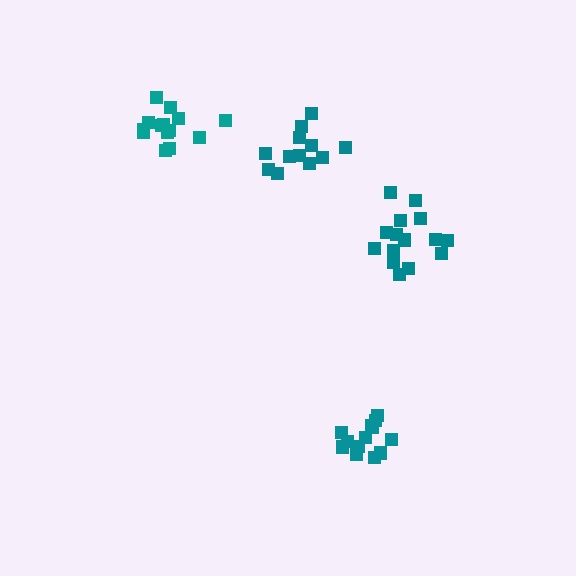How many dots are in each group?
Group 1: 15 dots, Group 2: 14 dots, Group 3: 14 dots, Group 4: 12 dots (55 total).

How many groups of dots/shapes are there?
There are 4 groups.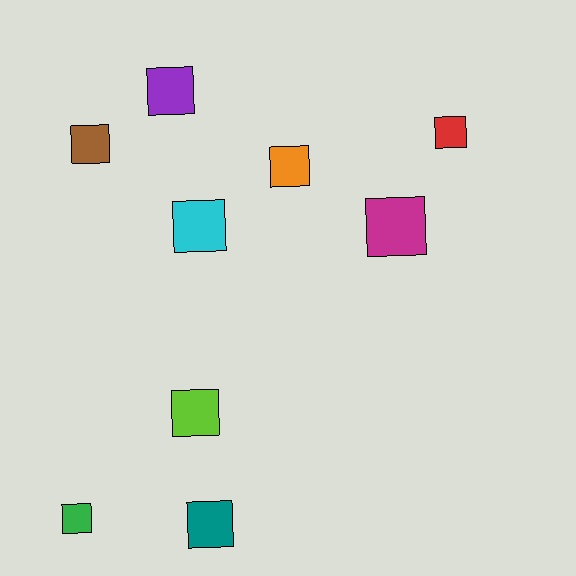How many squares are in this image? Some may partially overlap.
There are 9 squares.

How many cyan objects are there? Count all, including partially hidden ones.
There is 1 cyan object.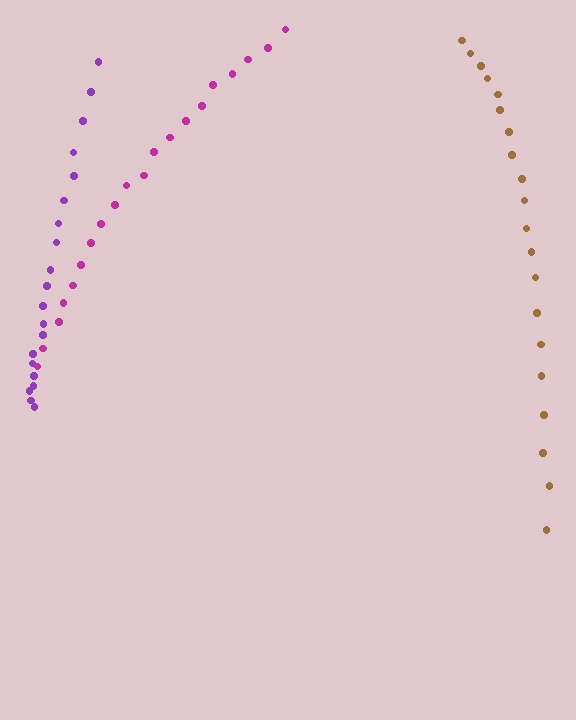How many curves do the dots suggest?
There are 3 distinct paths.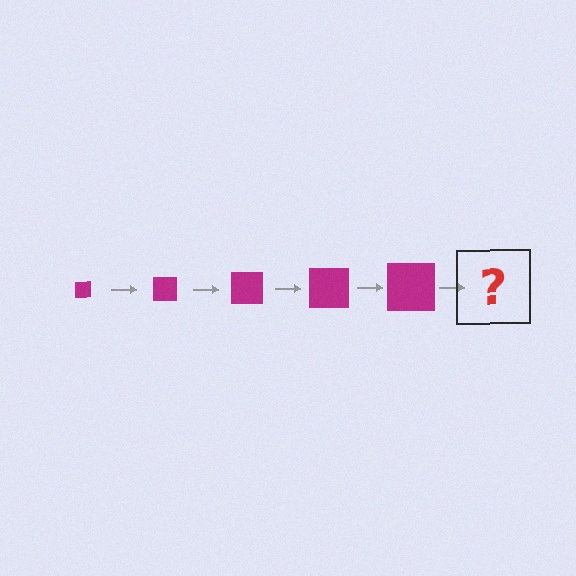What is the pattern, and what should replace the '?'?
The pattern is that the square gets progressively larger each step. The '?' should be a magenta square, larger than the previous one.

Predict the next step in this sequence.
The next step is a magenta square, larger than the previous one.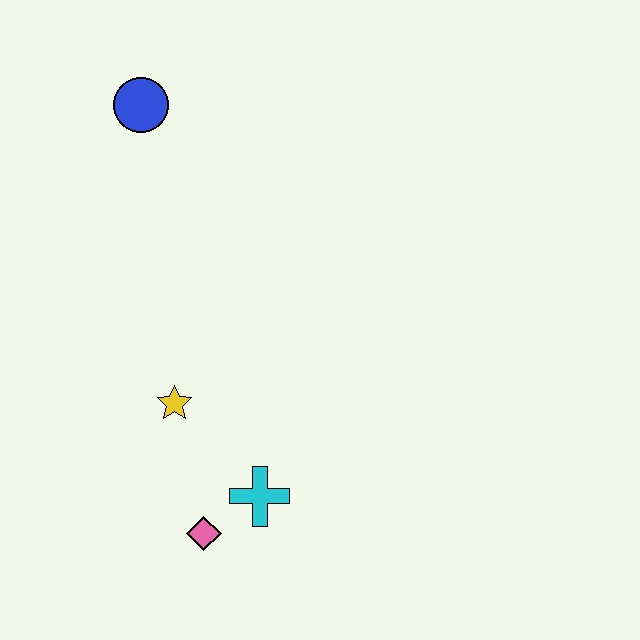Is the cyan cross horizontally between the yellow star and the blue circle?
No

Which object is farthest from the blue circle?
The pink diamond is farthest from the blue circle.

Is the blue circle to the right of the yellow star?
No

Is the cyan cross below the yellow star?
Yes